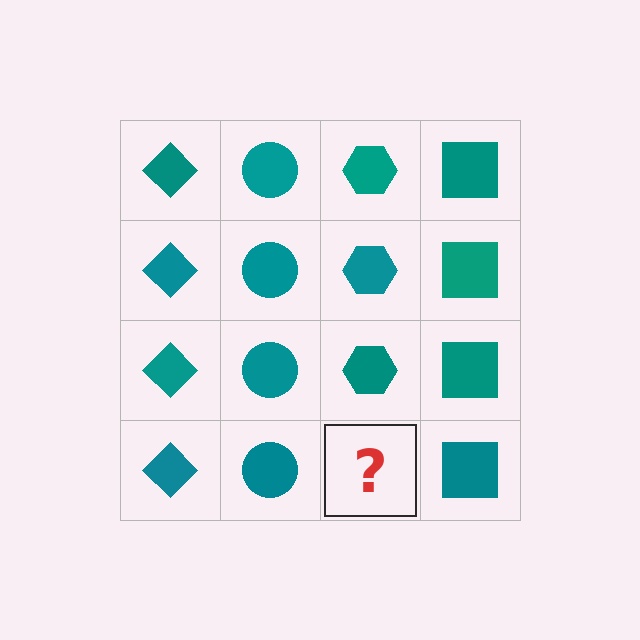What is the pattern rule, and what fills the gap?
The rule is that each column has a consistent shape. The gap should be filled with a teal hexagon.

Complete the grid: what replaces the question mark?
The question mark should be replaced with a teal hexagon.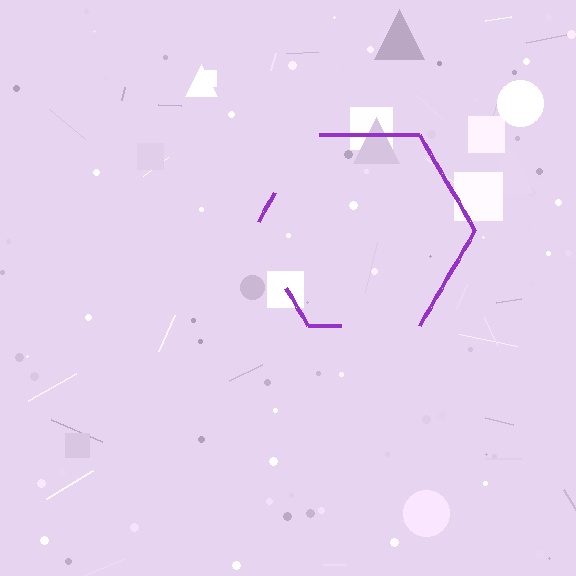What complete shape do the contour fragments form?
The contour fragments form a hexagon.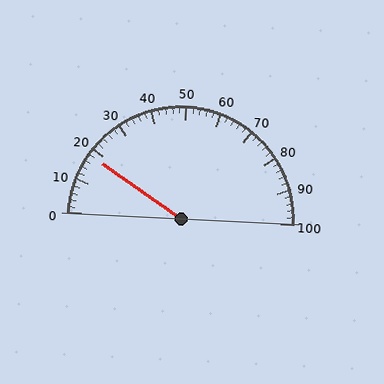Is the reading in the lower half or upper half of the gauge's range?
The reading is in the lower half of the range (0 to 100).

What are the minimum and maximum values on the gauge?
The gauge ranges from 0 to 100.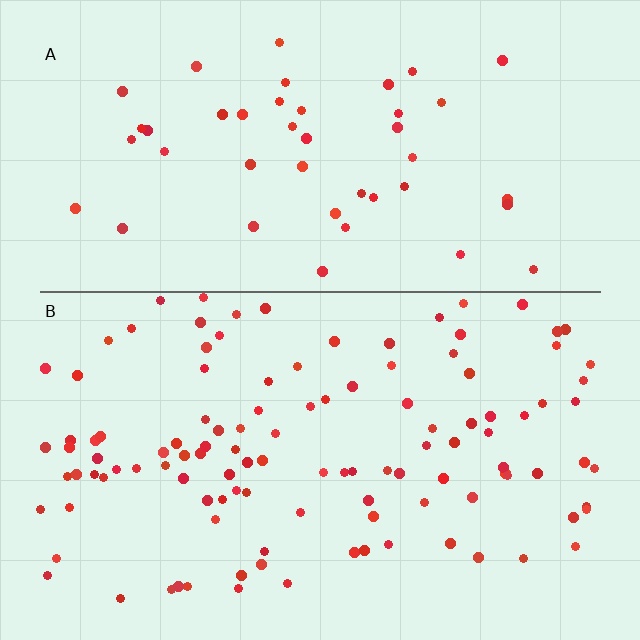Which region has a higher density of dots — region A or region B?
B (the bottom).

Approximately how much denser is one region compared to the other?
Approximately 2.6× — region B over region A.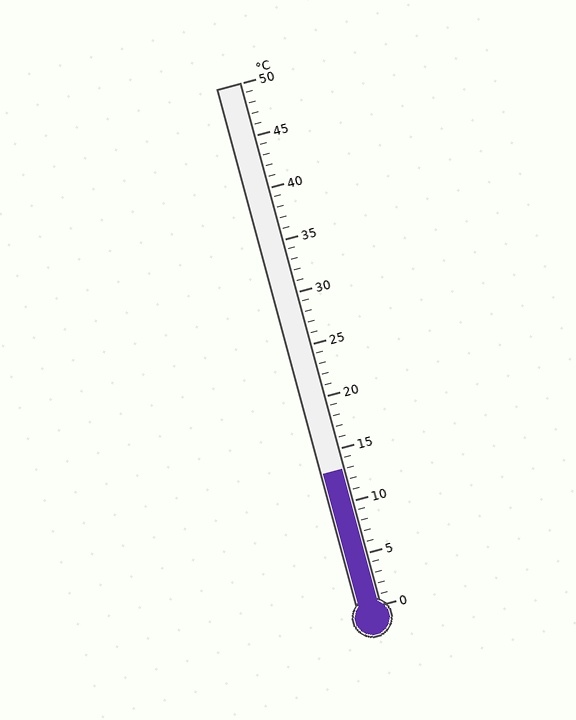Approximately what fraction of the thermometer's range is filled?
The thermometer is filled to approximately 25% of its range.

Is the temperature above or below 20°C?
The temperature is below 20°C.